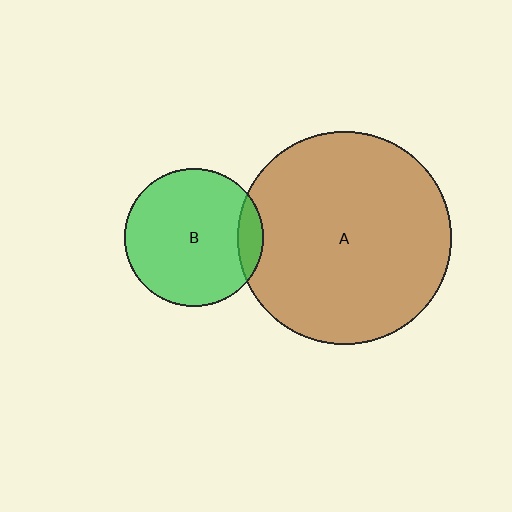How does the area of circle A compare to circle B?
Approximately 2.4 times.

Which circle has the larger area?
Circle A (brown).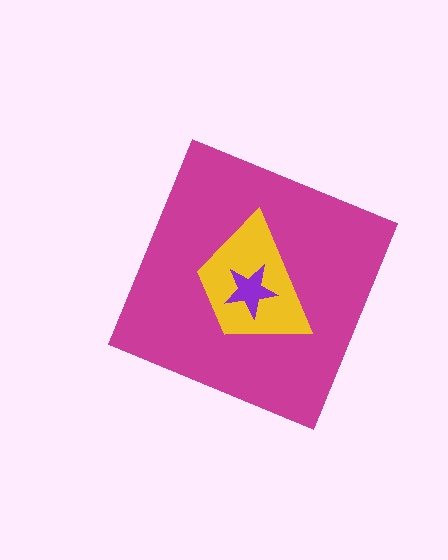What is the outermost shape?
The magenta diamond.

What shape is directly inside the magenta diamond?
The yellow trapezoid.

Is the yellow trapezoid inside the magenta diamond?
Yes.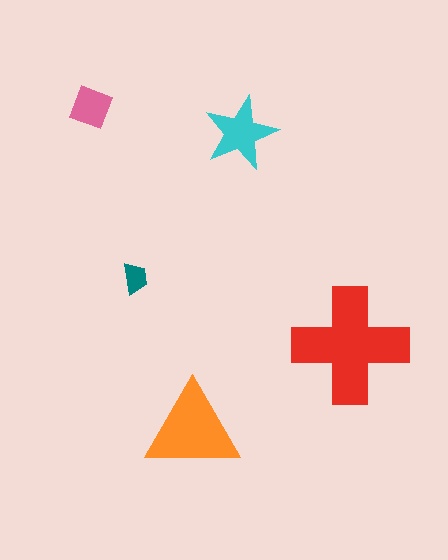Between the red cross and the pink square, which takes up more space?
The red cross.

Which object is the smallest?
The teal trapezoid.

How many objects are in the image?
There are 5 objects in the image.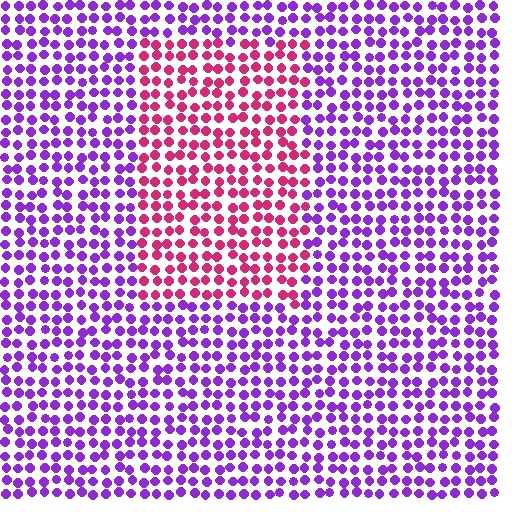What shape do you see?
I see a rectangle.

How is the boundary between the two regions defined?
The boundary is defined purely by a slight shift in hue (about 57 degrees). Spacing, size, and orientation are identical on both sides.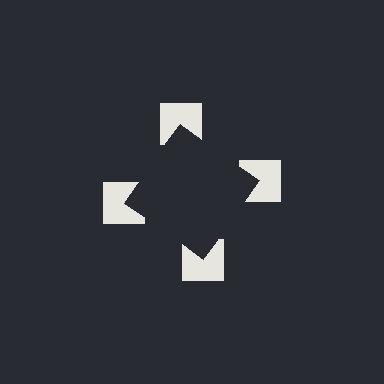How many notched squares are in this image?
There are 4 — one at each vertex of the illusory square.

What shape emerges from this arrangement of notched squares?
An illusory square — its edges are inferred from the aligned wedge cuts in the notched squares, not physically drawn.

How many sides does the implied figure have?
4 sides.